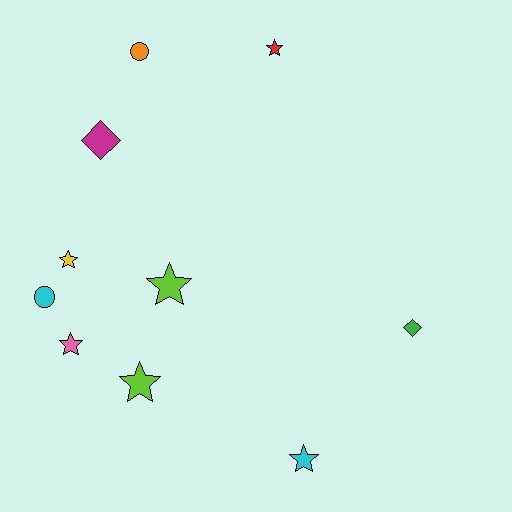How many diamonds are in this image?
There are 2 diamonds.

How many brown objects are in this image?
There are no brown objects.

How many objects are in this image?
There are 10 objects.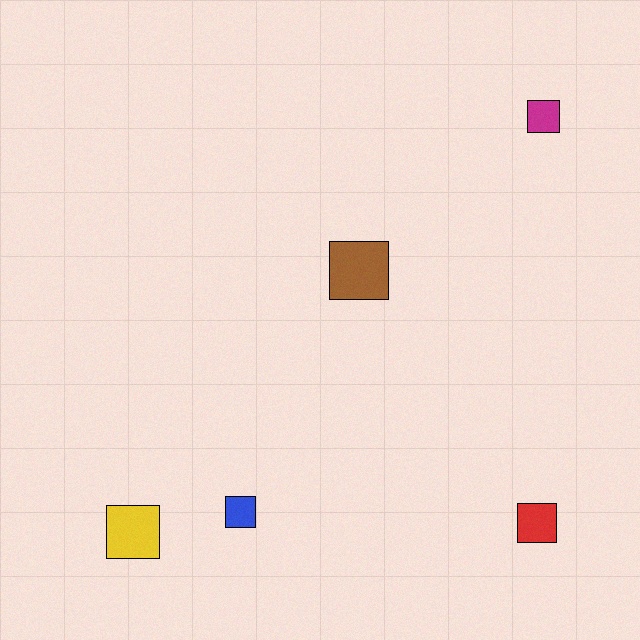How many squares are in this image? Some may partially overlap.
There are 5 squares.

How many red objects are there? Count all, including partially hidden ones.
There is 1 red object.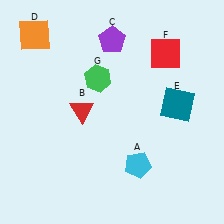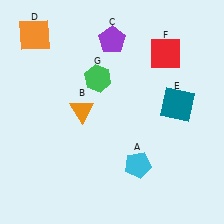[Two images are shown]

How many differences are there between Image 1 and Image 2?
There is 1 difference between the two images.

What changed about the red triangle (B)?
In Image 1, B is red. In Image 2, it changed to orange.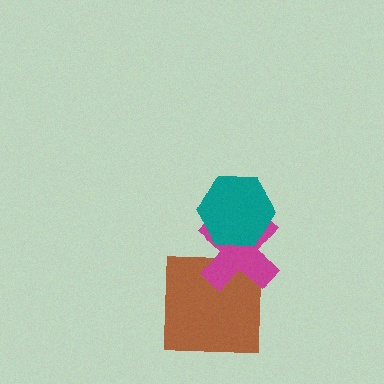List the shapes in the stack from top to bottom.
From top to bottom: the teal hexagon, the magenta cross, the brown square.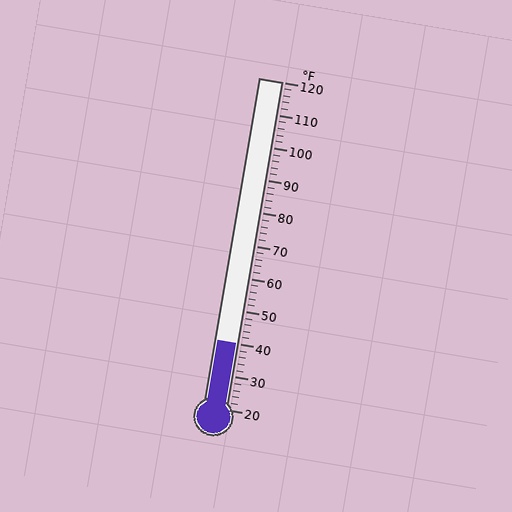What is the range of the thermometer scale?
The thermometer scale ranges from 20°F to 120°F.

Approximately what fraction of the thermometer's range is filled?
The thermometer is filled to approximately 20% of its range.